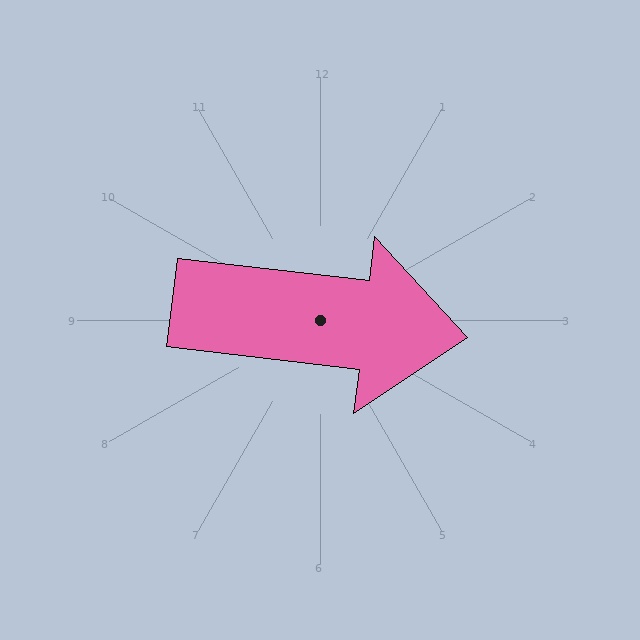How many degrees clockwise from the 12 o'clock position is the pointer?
Approximately 97 degrees.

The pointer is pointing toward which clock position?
Roughly 3 o'clock.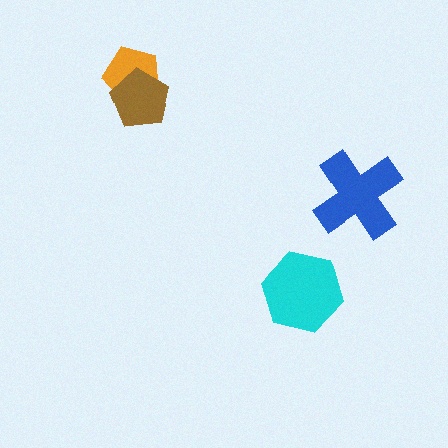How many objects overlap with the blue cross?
0 objects overlap with the blue cross.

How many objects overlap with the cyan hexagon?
0 objects overlap with the cyan hexagon.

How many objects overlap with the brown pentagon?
1 object overlaps with the brown pentagon.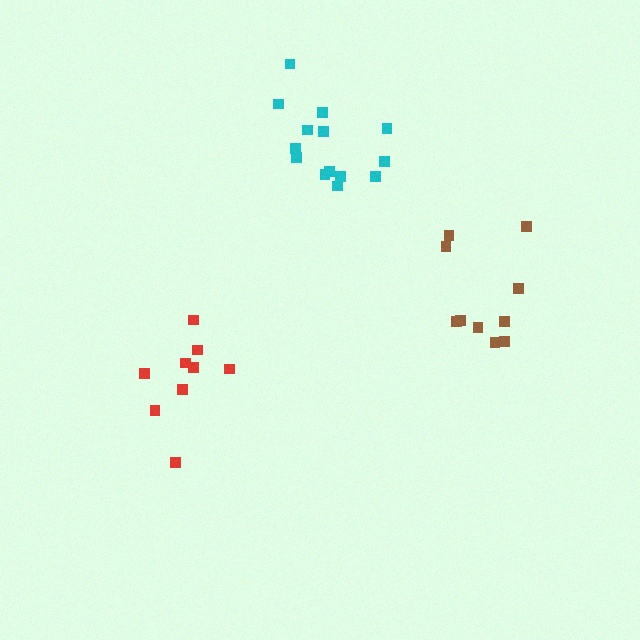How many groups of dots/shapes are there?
There are 3 groups.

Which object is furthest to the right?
The brown cluster is rightmost.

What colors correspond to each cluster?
The clusters are colored: brown, red, cyan.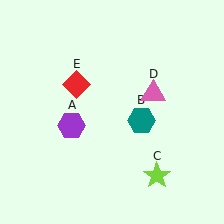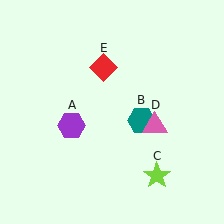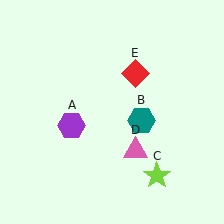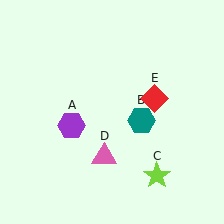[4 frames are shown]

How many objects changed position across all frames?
2 objects changed position: pink triangle (object D), red diamond (object E).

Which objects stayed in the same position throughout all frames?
Purple hexagon (object A) and teal hexagon (object B) and lime star (object C) remained stationary.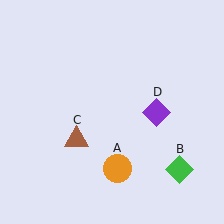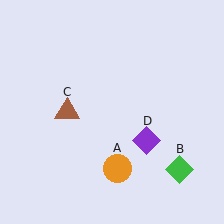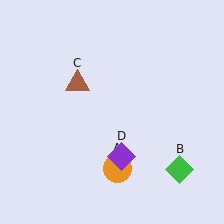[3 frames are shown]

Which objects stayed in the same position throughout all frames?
Orange circle (object A) and green diamond (object B) remained stationary.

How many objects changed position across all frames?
2 objects changed position: brown triangle (object C), purple diamond (object D).